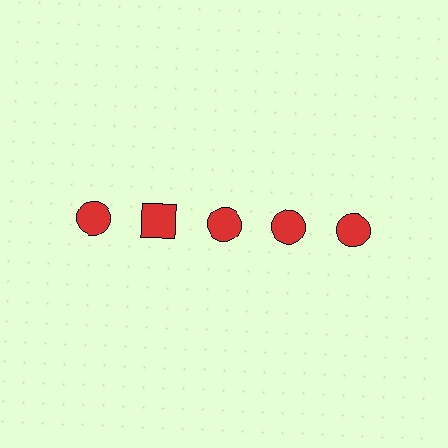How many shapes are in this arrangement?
There are 5 shapes arranged in a grid pattern.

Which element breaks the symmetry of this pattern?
The red square in the top row, second from left column breaks the symmetry. All other shapes are red circles.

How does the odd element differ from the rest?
It has a different shape: square instead of circle.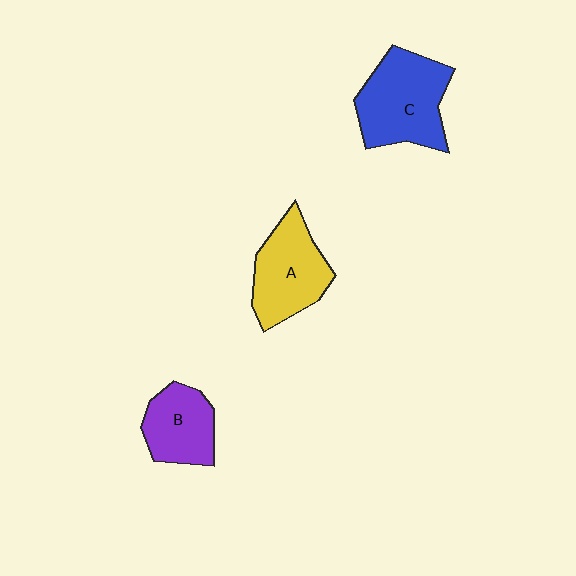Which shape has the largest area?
Shape C (blue).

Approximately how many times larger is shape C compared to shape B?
Approximately 1.5 times.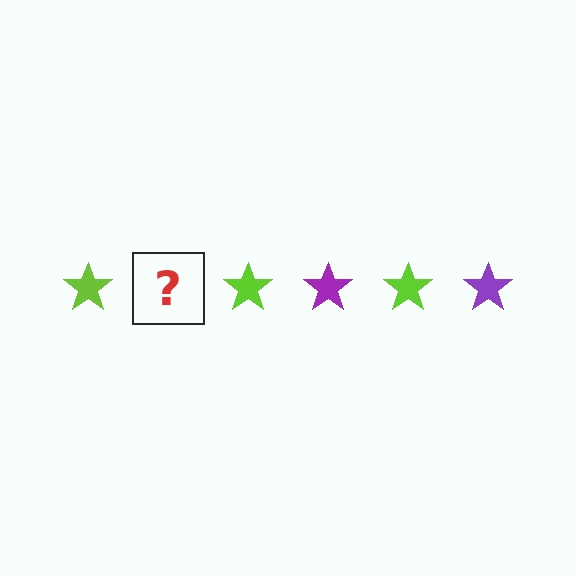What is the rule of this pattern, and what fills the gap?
The rule is that the pattern cycles through lime, purple stars. The gap should be filled with a purple star.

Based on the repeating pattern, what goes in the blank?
The blank should be a purple star.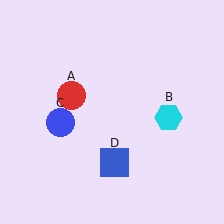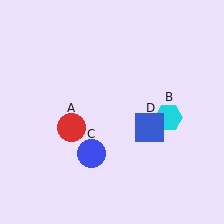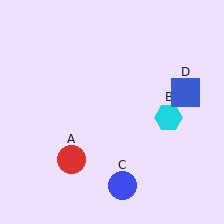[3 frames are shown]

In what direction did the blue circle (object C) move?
The blue circle (object C) moved down and to the right.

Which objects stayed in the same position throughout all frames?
Cyan hexagon (object B) remained stationary.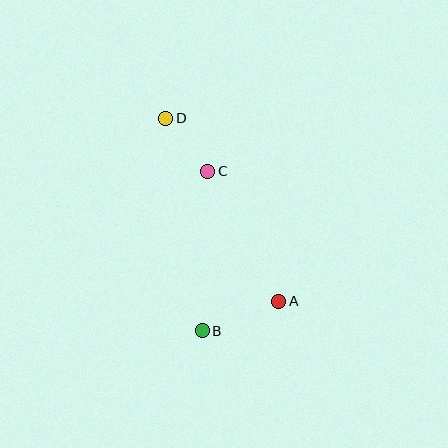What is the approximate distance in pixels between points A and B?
The distance between A and B is approximately 82 pixels.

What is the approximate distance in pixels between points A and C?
The distance between A and C is approximately 148 pixels.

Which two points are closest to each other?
Points C and D are closest to each other.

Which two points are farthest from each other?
Points B and D are farthest from each other.